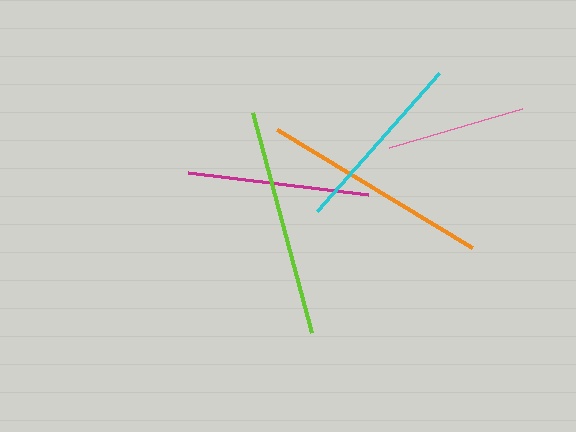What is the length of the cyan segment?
The cyan segment is approximately 184 pixels long.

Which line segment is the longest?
The orange line is the longest at approximately 228 pixels.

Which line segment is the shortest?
The pink line is the shortest at approximately 139 pixels.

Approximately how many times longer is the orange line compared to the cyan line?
The orange line is approximately 1.2 times the length of the cyan line.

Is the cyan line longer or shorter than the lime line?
The lime line is longer than the cyan line.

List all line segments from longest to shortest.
From longest to shortest: orange, lime, cyan, magenta, pink.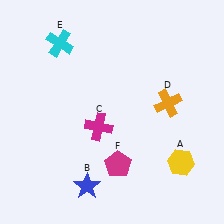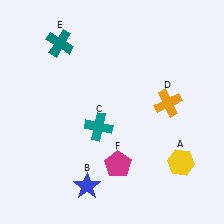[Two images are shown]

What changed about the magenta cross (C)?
In Image 1, C is magenta. In Image 2, it changed to teal.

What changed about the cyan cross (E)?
In Image 1, E is cyan. In Image 2, it changed to teal.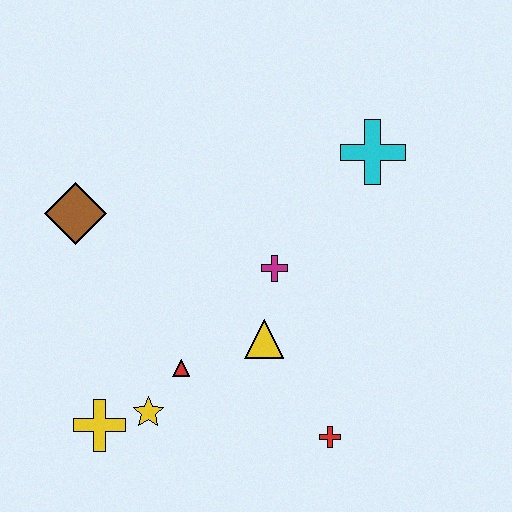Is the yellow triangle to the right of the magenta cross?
No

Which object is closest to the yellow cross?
The yellow star is closest to the yellow cross.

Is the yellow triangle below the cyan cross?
Yes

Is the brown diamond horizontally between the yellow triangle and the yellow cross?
No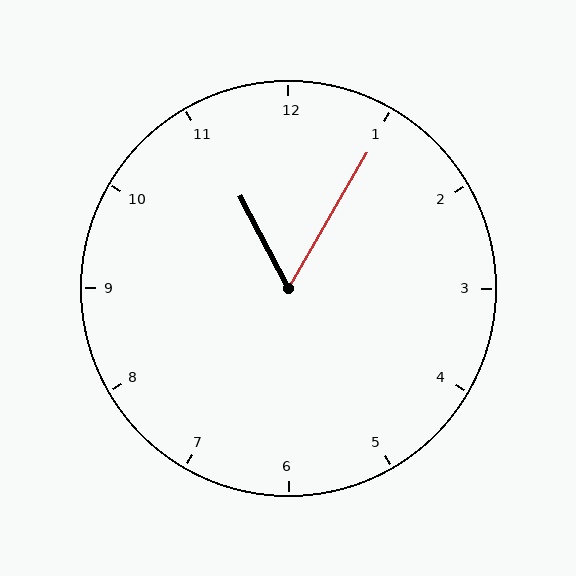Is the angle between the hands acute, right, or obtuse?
It is acute.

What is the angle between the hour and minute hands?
Approximately 58 degrees.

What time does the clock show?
11:05.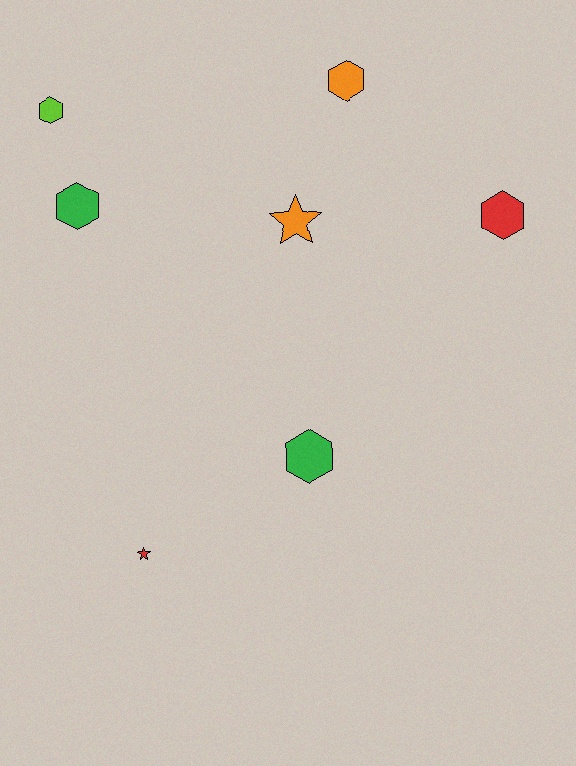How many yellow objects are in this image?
There are no yellow objects.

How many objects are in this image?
There are 7 objects.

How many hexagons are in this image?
There are 5 hexagons.